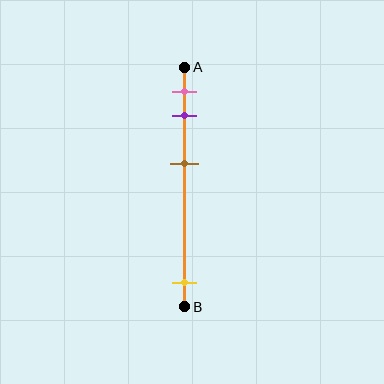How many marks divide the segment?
There are 4 marks dividing the segment.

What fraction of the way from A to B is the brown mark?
The brown mark is approximately 40% (0.4) of the way from A to B.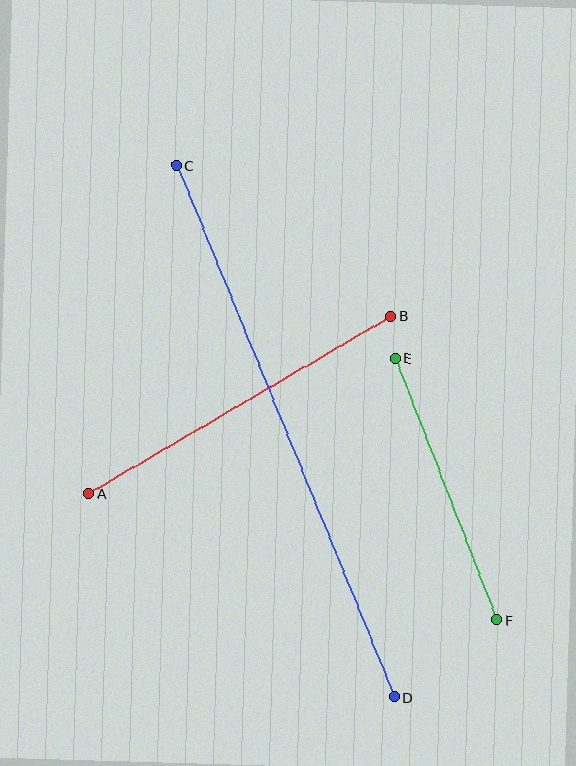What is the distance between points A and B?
The distance is approximately 350 pixels.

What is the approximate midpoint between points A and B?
The midpoint is at approximately (240, 405) pixels.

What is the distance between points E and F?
The distance is approximately 281 pixels.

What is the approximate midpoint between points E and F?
The midpoint is at approximately (446, 489) pixels.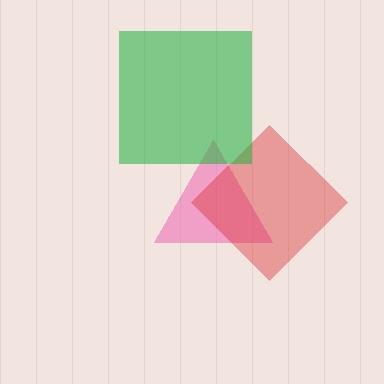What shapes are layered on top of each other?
The layered shapes are: a pink triangle, a red diamond, a green square.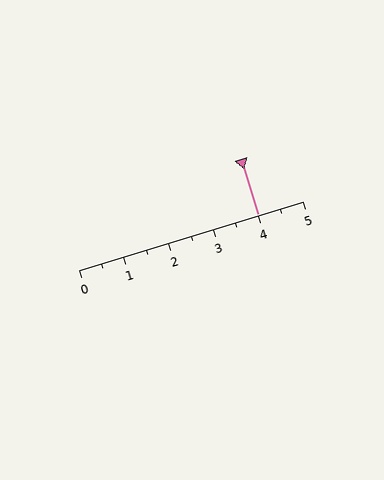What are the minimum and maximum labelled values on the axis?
The axis runs from 0 to 5.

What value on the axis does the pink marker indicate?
The marker indicates approximately 4.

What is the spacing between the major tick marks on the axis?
The major ticks are spaced 1 apart.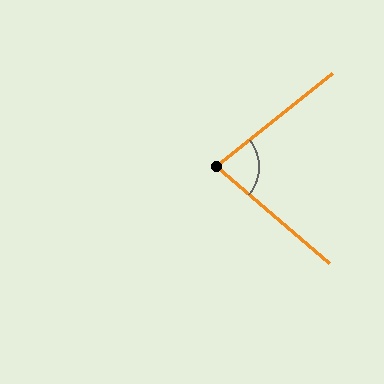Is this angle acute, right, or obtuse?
It is acute.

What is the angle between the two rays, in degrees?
Approximately 80 degrees.